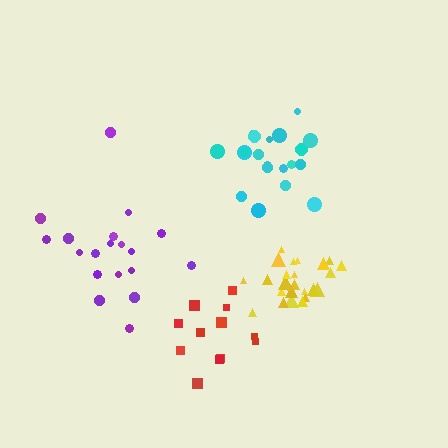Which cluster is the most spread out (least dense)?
Purple.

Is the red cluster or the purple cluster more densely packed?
Red.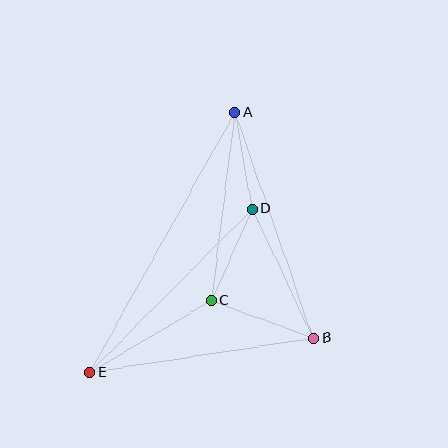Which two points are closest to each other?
Points A and D are closest to each other.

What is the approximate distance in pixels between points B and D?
The distance between B and D is approximately 143 pixels.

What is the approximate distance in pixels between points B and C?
The distance between B and C is approximately 109 pixels.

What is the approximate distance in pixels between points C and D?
The distance between C and D is approximately 100 pixels.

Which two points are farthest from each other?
Points A and E are farthest from each other.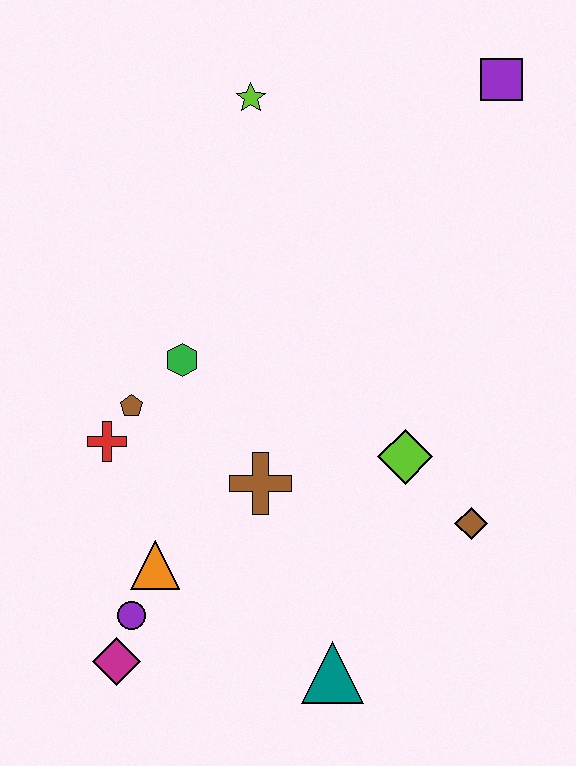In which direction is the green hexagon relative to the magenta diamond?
The green hexagon is above the magenta diamond.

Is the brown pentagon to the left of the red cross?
No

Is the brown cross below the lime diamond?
Yes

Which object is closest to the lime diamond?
The brown diamond is closest to the lime diamond.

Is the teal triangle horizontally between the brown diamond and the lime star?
Yes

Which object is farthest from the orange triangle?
The purple square is farthest from the orange triangle.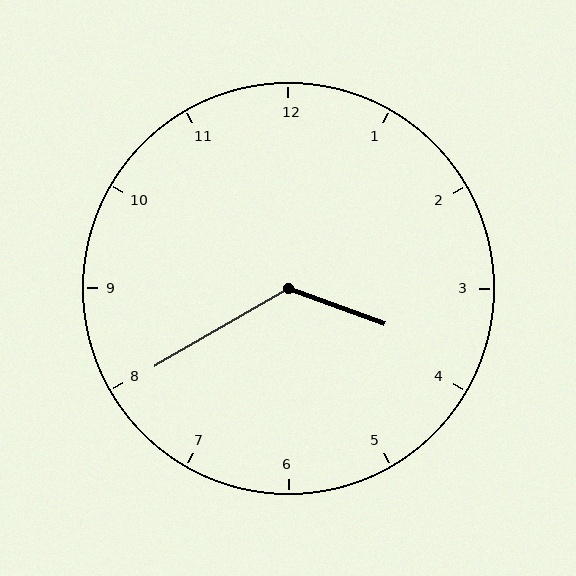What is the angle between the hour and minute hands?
Approximately 130 degrees.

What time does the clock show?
3:40.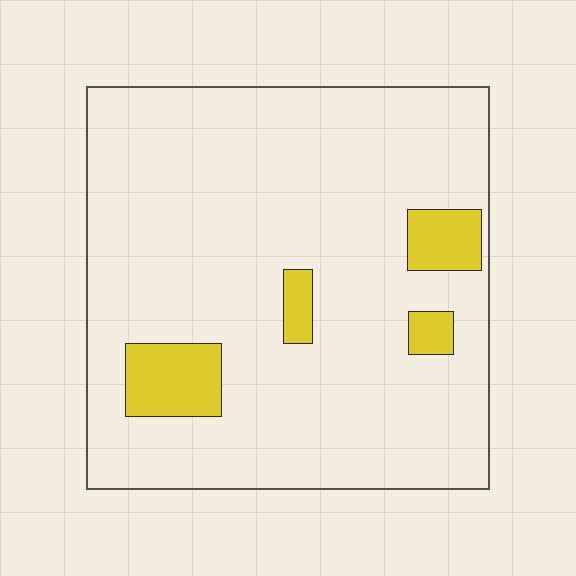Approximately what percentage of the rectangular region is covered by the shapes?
Approximately 10%.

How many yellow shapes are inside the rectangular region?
4.